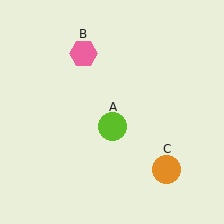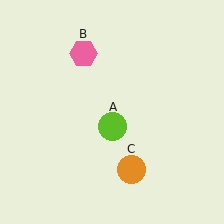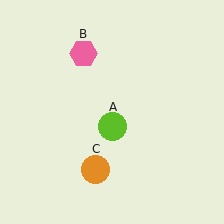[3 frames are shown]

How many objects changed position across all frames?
1 object changed position: orange circle (object C).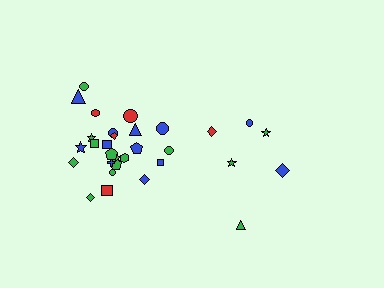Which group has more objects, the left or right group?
The left group.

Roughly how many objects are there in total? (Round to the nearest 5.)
Roughly 30 objects in total.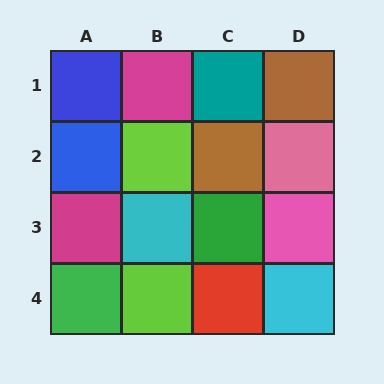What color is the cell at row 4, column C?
Red.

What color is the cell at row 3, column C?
Green.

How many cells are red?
1 cell is red.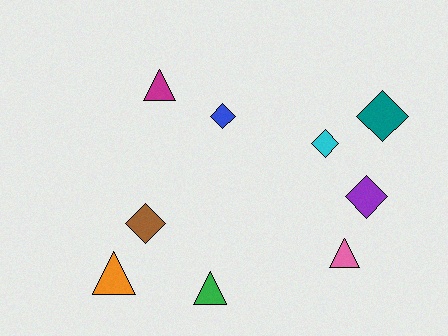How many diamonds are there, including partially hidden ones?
There are 5 diamonds.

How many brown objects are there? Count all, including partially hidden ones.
There is 1 brown object.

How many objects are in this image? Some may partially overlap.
There are 9 objects.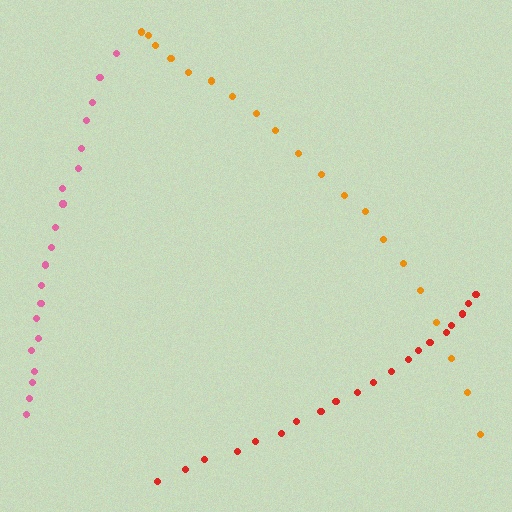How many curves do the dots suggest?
There are 3 distinct paths.